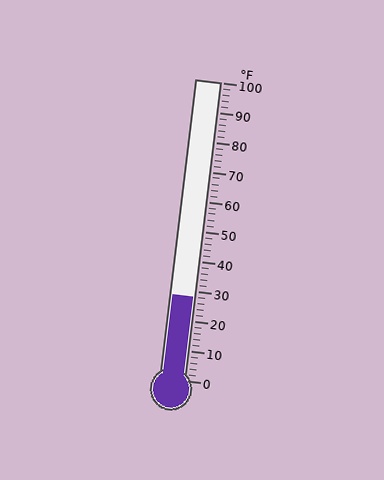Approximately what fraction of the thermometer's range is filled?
The thermometer is filled to approximately 30% of its range.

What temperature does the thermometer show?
The thermometer shows approximately 28°F.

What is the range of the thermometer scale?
The thermometer scale ranges from 0°F to 100°F.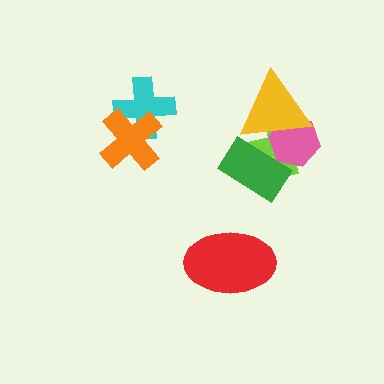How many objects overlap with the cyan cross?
1 object overlaps with the cyan cross.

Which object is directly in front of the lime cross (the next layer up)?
The green rectangle is directly in front of the lime cross.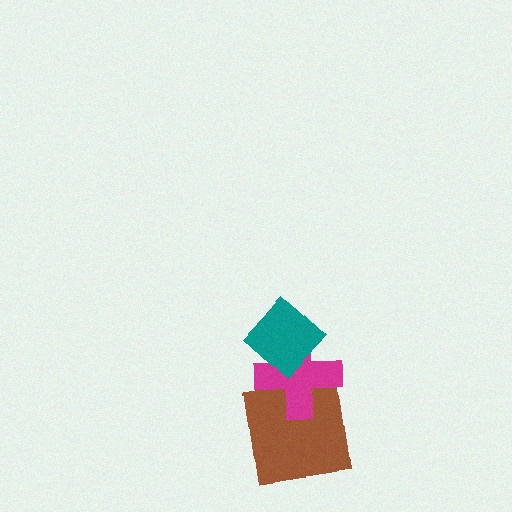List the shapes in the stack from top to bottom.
From top to bottom: the teal diamond, the magenta cross, the brown square.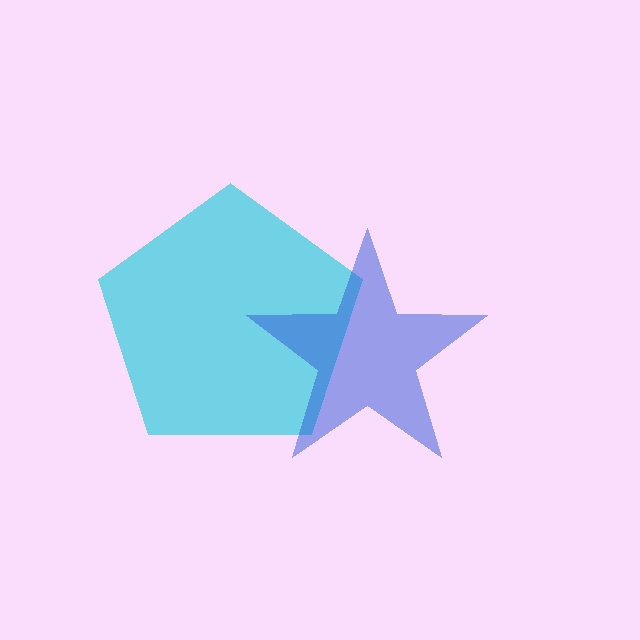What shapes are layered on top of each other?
The layered shapes are: a cyan pentagon, a blue star.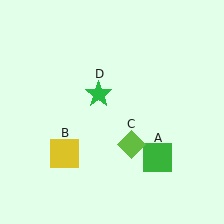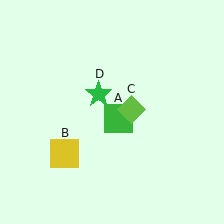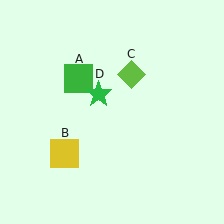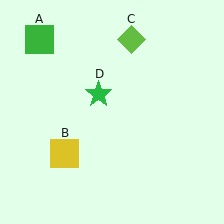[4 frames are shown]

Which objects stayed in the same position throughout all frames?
Yellow square (object B) and green star (object D) remained stationary.